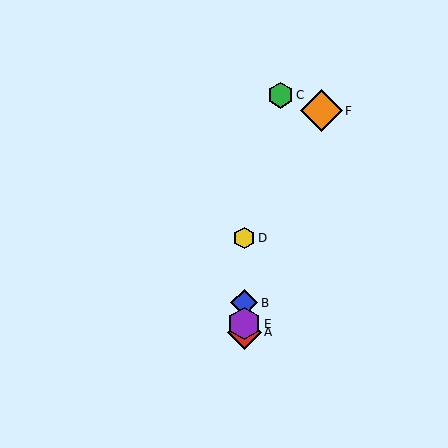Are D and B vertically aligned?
Yes, both are at x≈244.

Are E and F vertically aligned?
No, E is at x≈244 and F is at x≈321.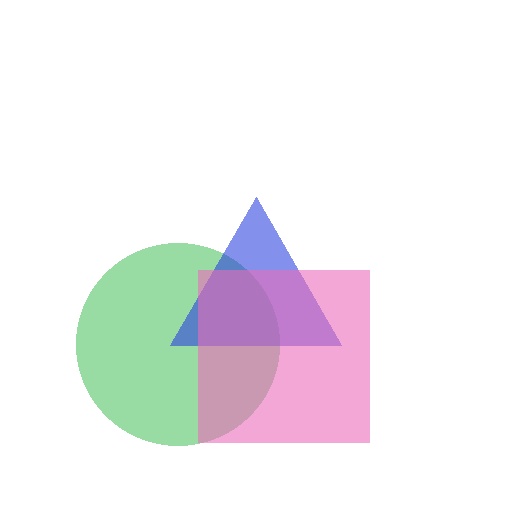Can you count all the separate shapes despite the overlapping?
Yes, there are 3 separate shapes.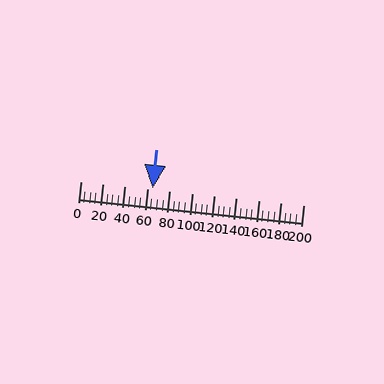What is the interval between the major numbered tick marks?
The major tick marks are spaced 20 units apart.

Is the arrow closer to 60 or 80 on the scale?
The arrow is closer to 60.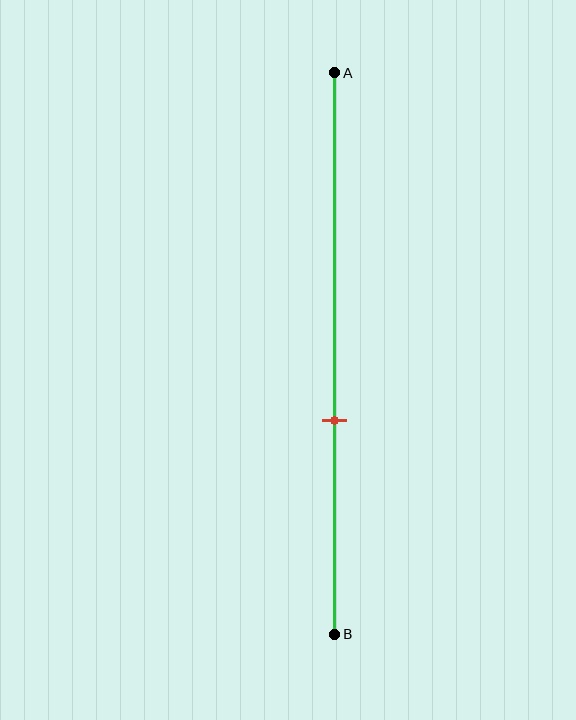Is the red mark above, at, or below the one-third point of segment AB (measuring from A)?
The red mark is below the one-third point of segment AB.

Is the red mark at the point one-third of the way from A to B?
No, the mark is at about 60% from A, not at the 33% one-third point.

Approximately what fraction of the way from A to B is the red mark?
The red mark is approximately 60% of the way from A to B.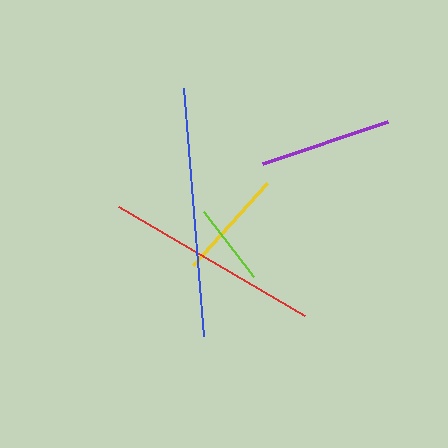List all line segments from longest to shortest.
From longest to shortest: blue, red, purple, yellow, lime.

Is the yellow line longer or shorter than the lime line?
The yellow line is longer than the lime line.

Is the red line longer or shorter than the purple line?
The red line is longer than the purple line.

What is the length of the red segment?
The red segment is approximately 216 pixels long.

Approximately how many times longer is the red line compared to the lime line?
The red line is approximately 2.6 times the length of the lime line.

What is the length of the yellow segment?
The yellow segment is approximately 110 pixels long.